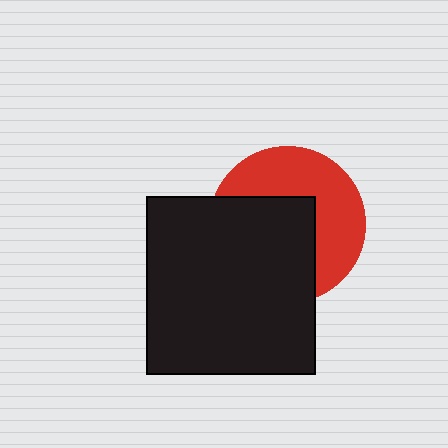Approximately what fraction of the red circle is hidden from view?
Roughly 52% of the red circle is hidden behind the black rectangle.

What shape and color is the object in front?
The object in front is a black rectangle.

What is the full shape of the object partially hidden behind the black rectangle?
The partially hidden object is a red circle.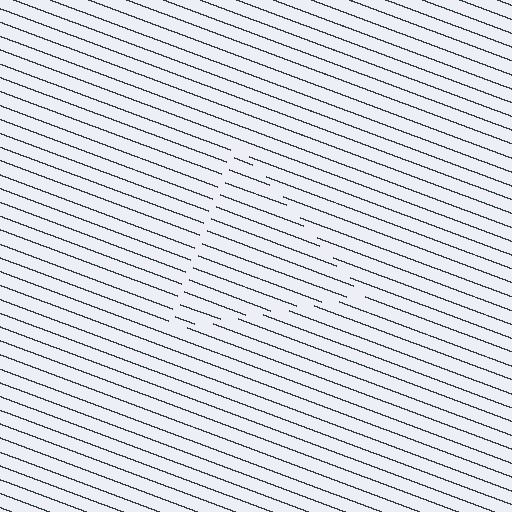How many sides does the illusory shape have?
3 sides — the line-ends trace a triangle.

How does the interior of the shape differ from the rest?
The interior of the shape contains the same grating, shifted by half a period — the contour is defined by the phase discontinuity where line-ends from the inner and outer gratings abut.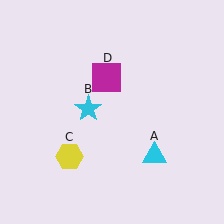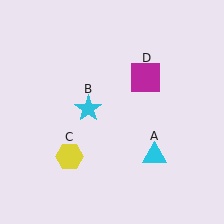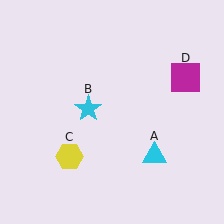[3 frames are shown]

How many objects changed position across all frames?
1 object changed position: magenta square (object D).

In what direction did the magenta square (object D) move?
The magenta square (object D) moved right.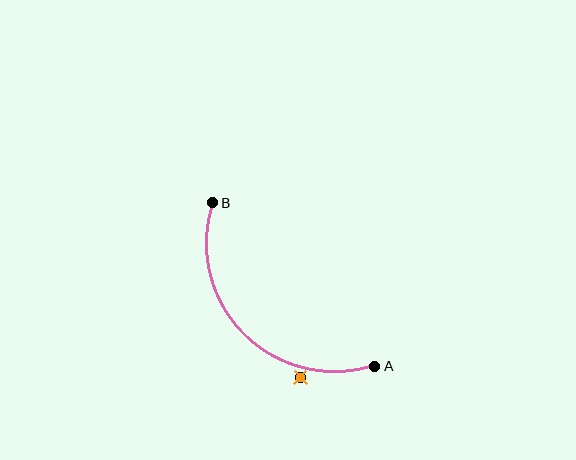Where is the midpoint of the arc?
The arc midpoint is the point on the curve farthest from the straight line joining A and B. It sits below and to the left of that line.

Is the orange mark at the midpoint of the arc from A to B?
No — the orange mark does not lie on the arc at all. It sits slightly outside the curve.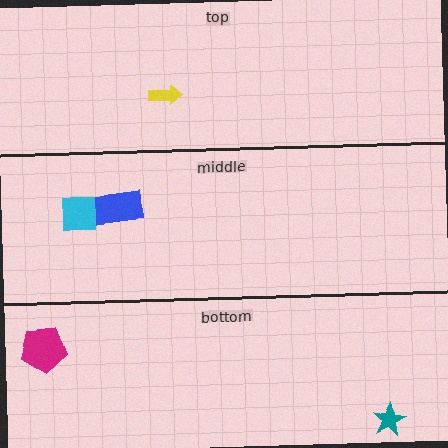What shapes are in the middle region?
The blue rectangle, the cyan square.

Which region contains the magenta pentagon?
The bottom region.